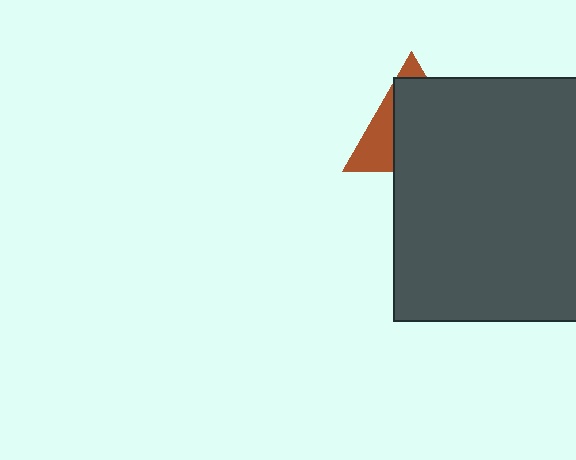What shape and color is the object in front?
The object in front is a dark gray square.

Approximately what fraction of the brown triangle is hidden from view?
Roughly 68% of the brown triangle is hidden behind the dark gray square.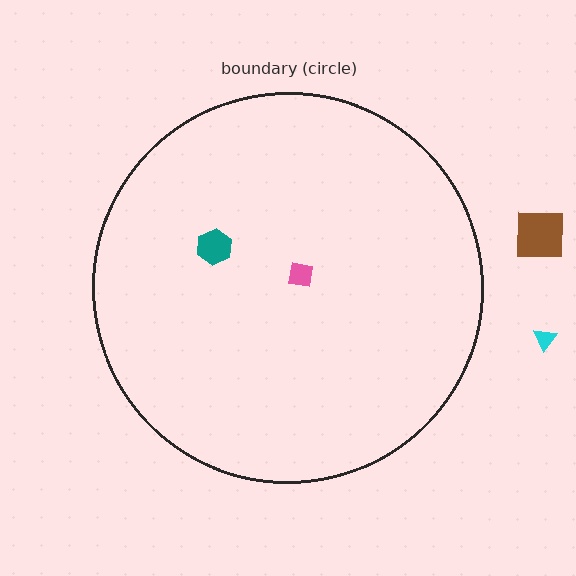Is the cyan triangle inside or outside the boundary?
Outside.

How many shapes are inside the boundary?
2 inside, 2 outside.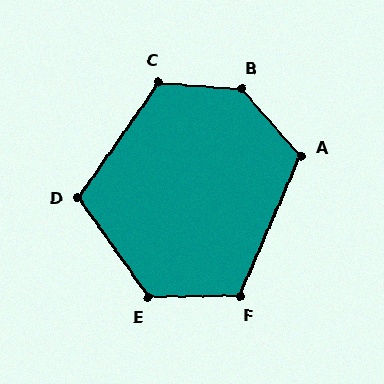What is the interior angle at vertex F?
Approximately 114 degrees (obtuse).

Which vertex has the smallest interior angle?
D, at approximately 110 degrees.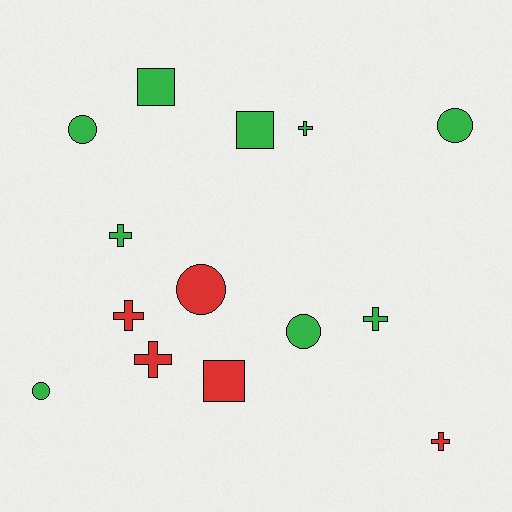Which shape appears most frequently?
Cross, with 6 objects.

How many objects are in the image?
There are 14 objects.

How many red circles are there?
There is 1 red circle.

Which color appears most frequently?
Green, with 9 objects.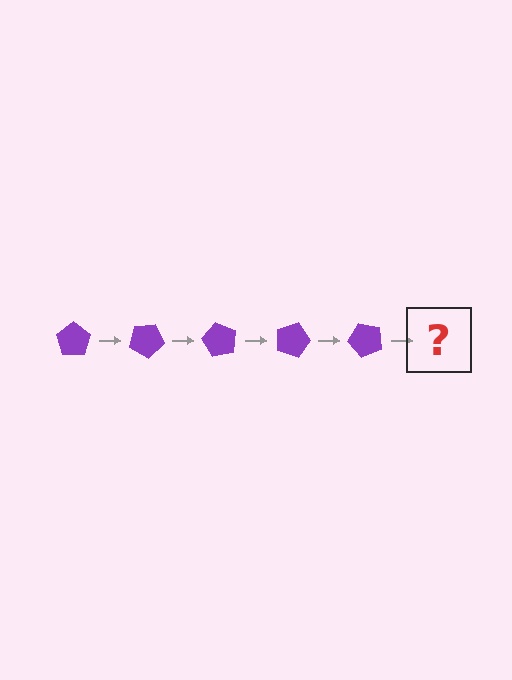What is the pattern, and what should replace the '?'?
The pattern is that the pentagon rotates 30 degrees each step. The '?' should be a purple pentagon rotated 150 degrees.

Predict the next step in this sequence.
The next step is a purple pentagon rotated 150 degrees.